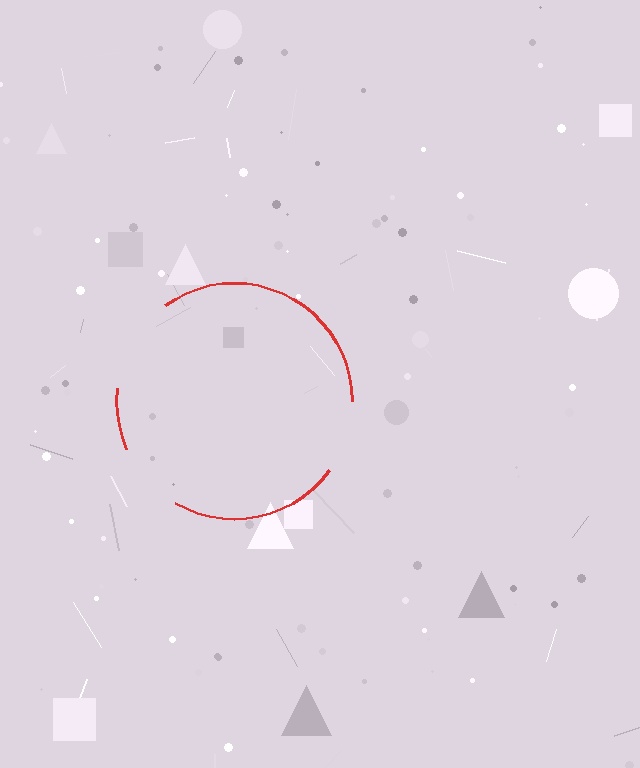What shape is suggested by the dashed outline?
The dashed outline suggests a circle.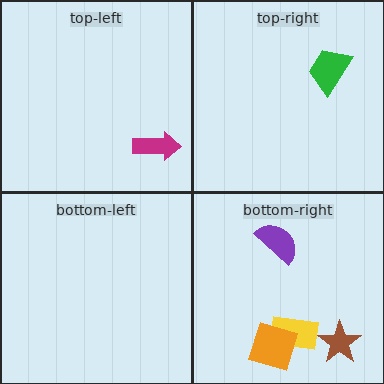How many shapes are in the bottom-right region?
4.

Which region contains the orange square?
The bottom-right region.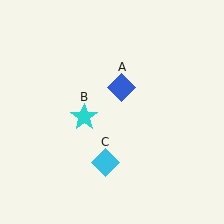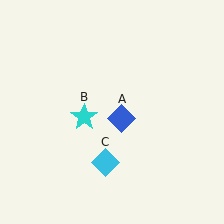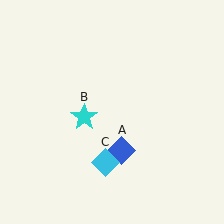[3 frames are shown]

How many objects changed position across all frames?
1 object changed position: blue diamond (object A).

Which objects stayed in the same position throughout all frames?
Cyan star (object B) and cyan diamond (object C) remained stationary.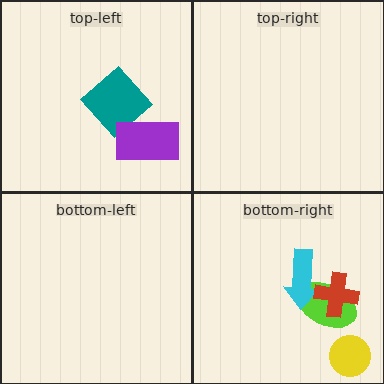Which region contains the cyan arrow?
The bottom-right region.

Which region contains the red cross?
The bottom-right region.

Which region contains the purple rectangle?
The top-left region.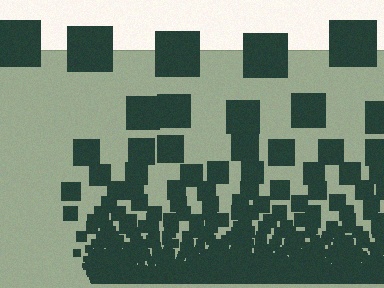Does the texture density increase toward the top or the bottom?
Density increases toward the bottom.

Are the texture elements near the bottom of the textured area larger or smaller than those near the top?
Smaller. The gradient is inverted — elements near the bottom are smaller and denser.